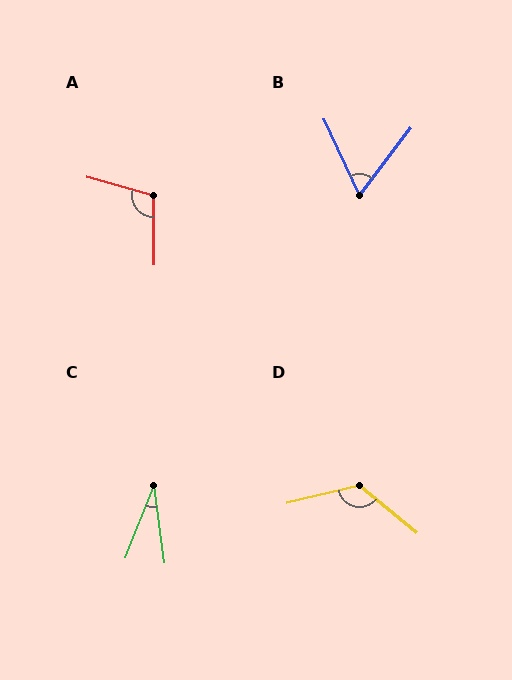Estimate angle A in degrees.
Approximately 106 degrees.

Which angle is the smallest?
C, at approximately 29 degrees.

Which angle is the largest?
D, at approximately 127 degrees.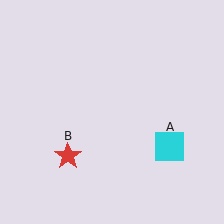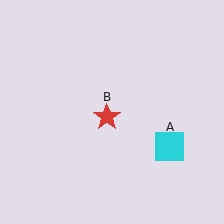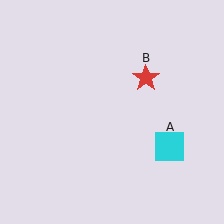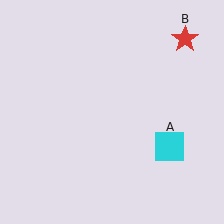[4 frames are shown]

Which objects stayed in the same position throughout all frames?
Cyan square (object A) remained stationary.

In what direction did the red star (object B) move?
The red star (object B) moved up and to the right.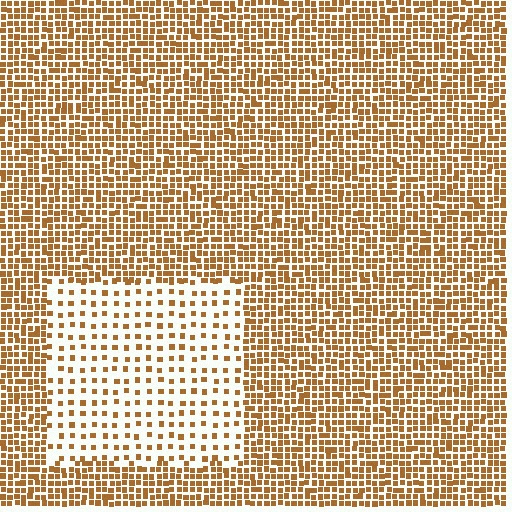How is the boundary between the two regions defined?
The boundary is defined by a change in element density (approximately 2.7x ratio). All elements are the same color, size, and shape.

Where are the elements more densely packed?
The elements are more densely packed outside the rectangle boundary.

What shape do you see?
I see a rectangle.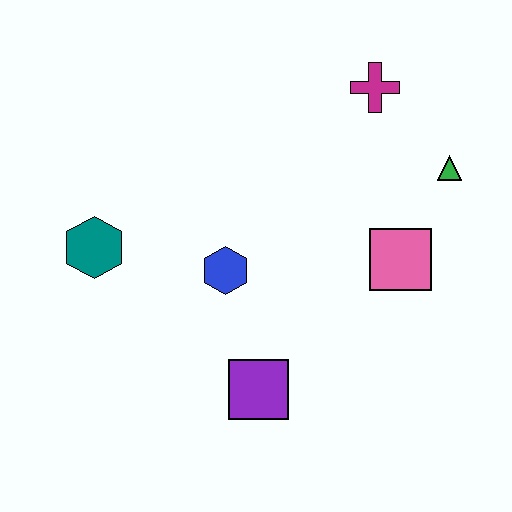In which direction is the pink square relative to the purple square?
The pink square is to the right of the purple square.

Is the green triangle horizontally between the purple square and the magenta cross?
No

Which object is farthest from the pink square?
The teal hexagon is farthest from the pink square.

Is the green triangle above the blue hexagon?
Yes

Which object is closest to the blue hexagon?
The purple square is closest to the blue hexagon.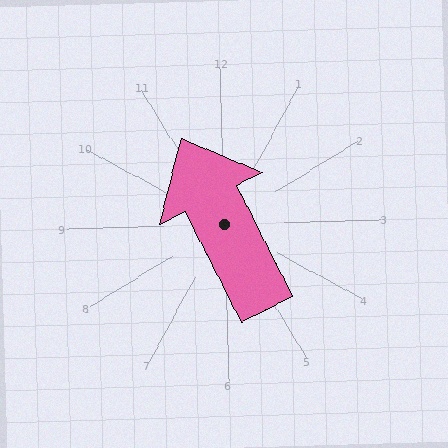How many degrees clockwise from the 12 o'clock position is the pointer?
Approximately 335 degrees.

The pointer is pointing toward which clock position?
Roughly 11 o'clock.